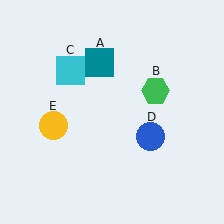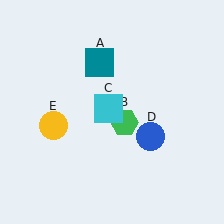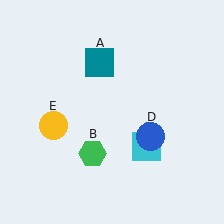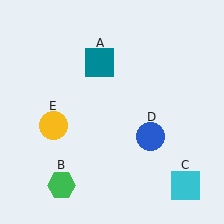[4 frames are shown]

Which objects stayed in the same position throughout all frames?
Teal square (object A) and blue circle (object D) and yellow circle (object E) remained stationary.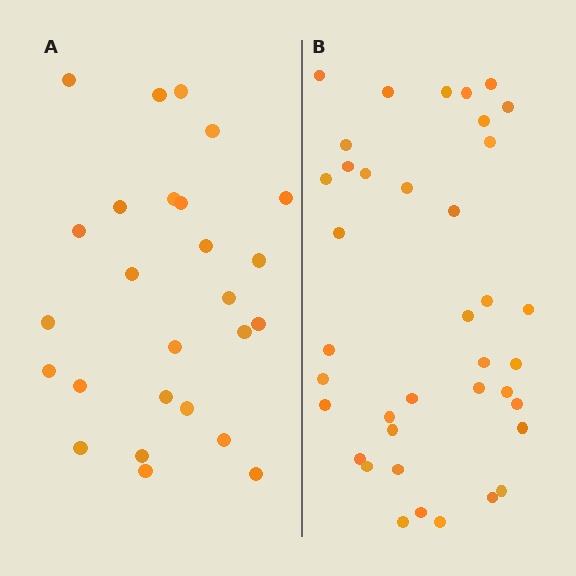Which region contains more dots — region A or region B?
Region B (the right region) has more dots.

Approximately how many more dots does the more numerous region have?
Region B has roughly 12 or so more dots than region A.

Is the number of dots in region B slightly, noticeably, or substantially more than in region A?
Region B has substantially more. The ratio is roughly 1.5 to 1.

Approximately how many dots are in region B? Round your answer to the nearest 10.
About 40 dots. (The exact count is 38, which rounds to 40.)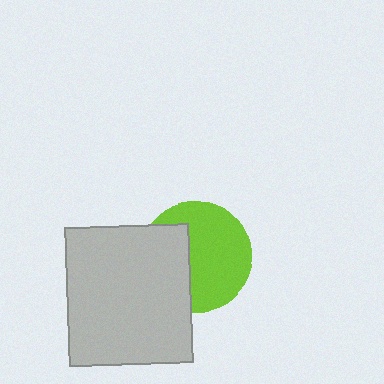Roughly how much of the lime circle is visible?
About half of it is visible (roughly 63%).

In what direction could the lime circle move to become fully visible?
The lime circle could move right. That would shift it out from behind the light gray rectangle entirely.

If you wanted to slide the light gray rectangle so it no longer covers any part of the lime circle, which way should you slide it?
Slide it left — that is the most direct way to separate the two shapes.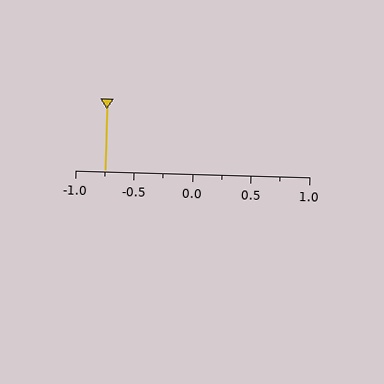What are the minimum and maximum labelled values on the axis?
The axis runs from -1.0 to 1.0.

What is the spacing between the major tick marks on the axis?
The major ticks are spaced 0.5 apart.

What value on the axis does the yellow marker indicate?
The marker indicates approximately -0.75.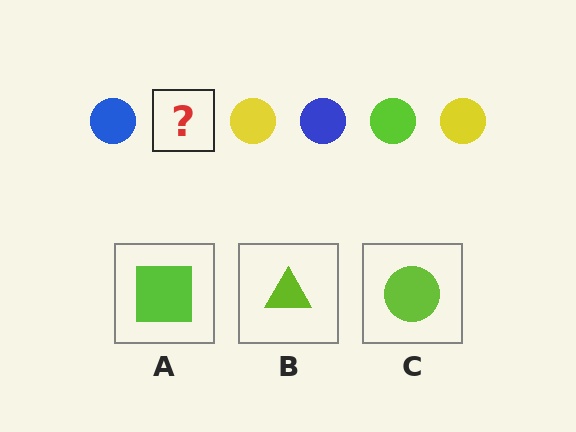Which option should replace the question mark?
Option C.